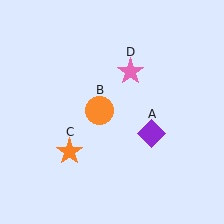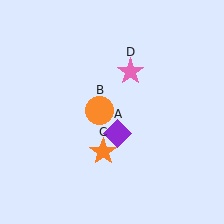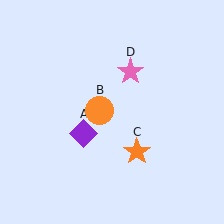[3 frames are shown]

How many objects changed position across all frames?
2 objects changed position: purple diamond (object A), orange star (object C).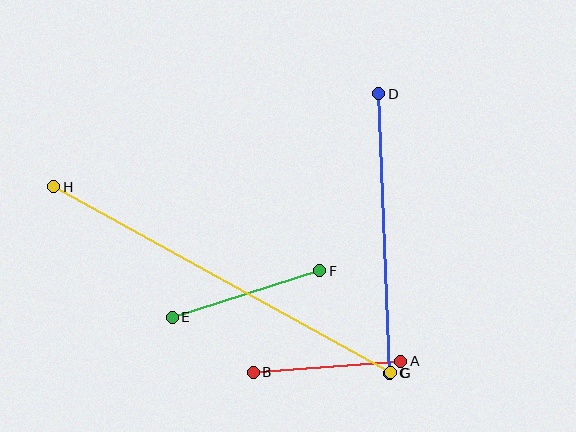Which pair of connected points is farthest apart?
Points G and H are farthest apart.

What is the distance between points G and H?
The distance is approximately 385 pixels.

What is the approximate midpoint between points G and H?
The midpoint is at approximately (222, 280) pixels.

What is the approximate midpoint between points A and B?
The midpoint is at approximately (327, 367) pixels.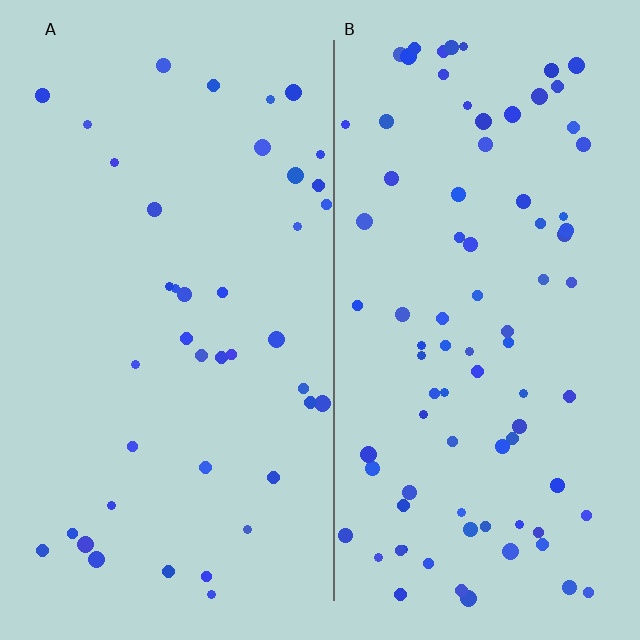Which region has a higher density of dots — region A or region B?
B (the right).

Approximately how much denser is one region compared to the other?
Approximately 2.1× — region B over region A.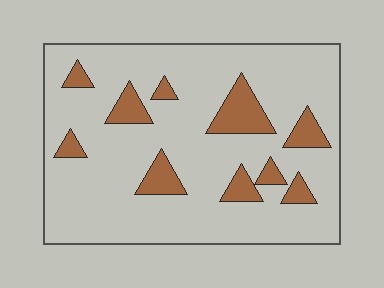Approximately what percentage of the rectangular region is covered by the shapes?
Approximately 15%.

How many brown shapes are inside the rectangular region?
10.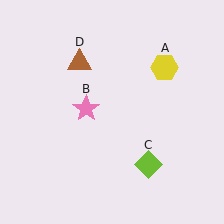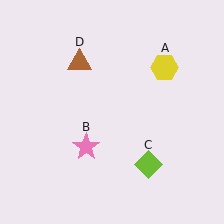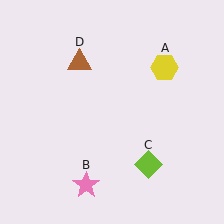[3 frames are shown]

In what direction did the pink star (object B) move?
The pink star (object B) moved down.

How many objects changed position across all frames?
1 object changed position: pink star (object B).